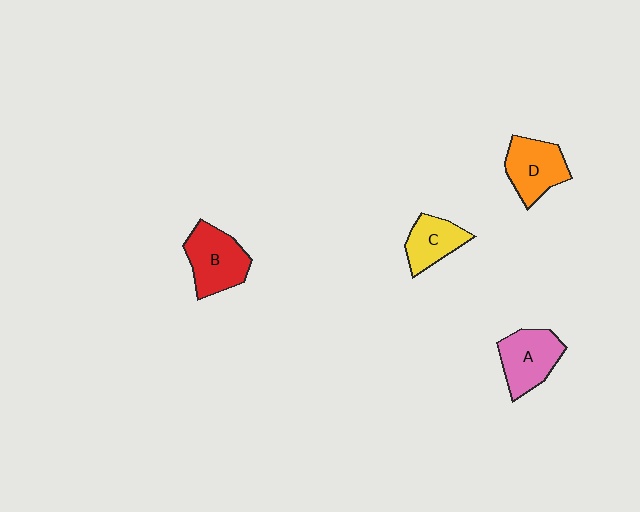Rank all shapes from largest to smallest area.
From largest to smallest: B (red), A (pink), D (orange), C (yellow).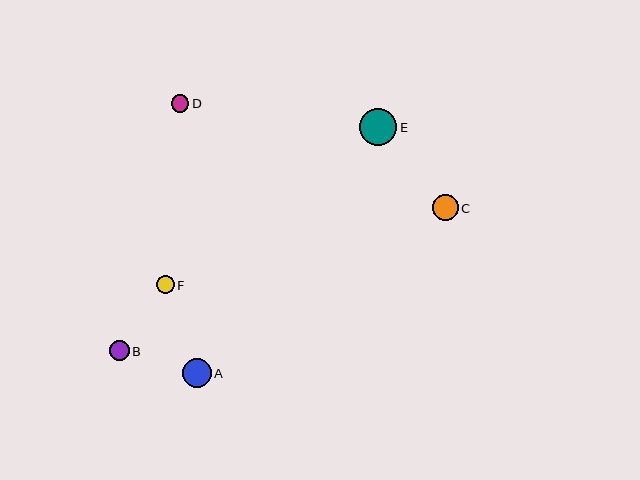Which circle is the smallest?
Circle D is the smallest with a size of approximately 17 pixels.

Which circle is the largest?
Circle E is the largest with a size of approximately 37 pixels.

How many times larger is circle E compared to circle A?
Circle E is approximately 1.3 times the size of circle A.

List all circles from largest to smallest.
From largest to smallest: E, A, C, B, F, D.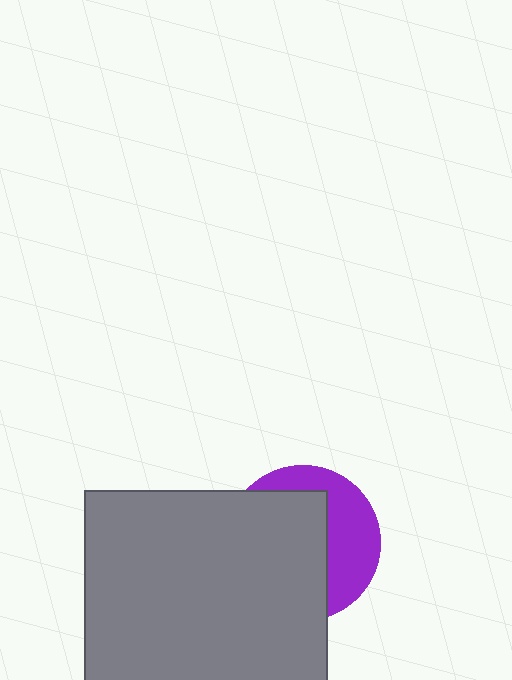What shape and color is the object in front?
The object in front is a gray square.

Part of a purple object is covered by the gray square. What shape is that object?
It is a circle.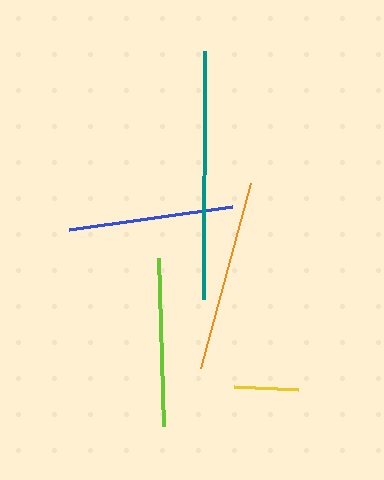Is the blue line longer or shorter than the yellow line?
The blue line is longer than the yellow line.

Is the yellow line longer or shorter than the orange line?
The orange line is longer than the yellow line.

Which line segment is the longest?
The teal line is the longest at approximately 248 pixels.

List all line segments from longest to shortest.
From longest to shortest: teal, orange, lime, blue, yellow.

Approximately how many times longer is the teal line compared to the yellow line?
The teal line is approximately 3.9 times the length of the yellow line.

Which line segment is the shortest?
The yellow line is the shortest at approximately 64 pixels.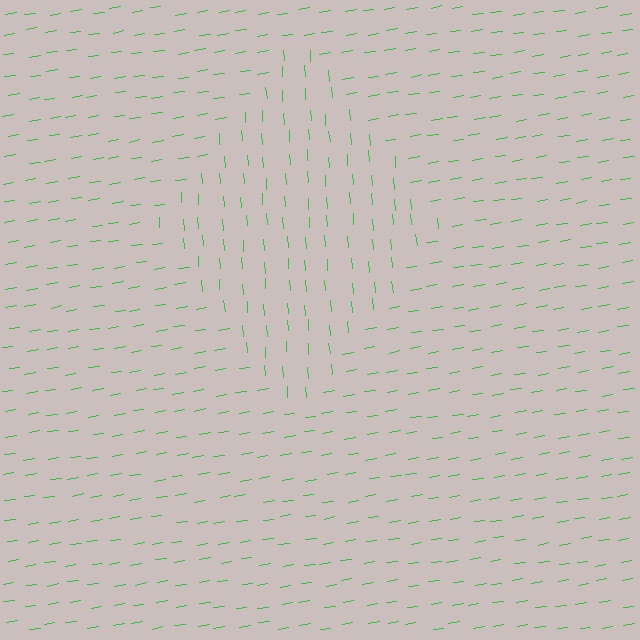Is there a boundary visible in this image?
Yes, there is a texture boundary formed by a change in line orientation.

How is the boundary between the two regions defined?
The boundary is defined purely by a change in line orientation (approximately 85 degrees difference). All lines are the same color and thickness.